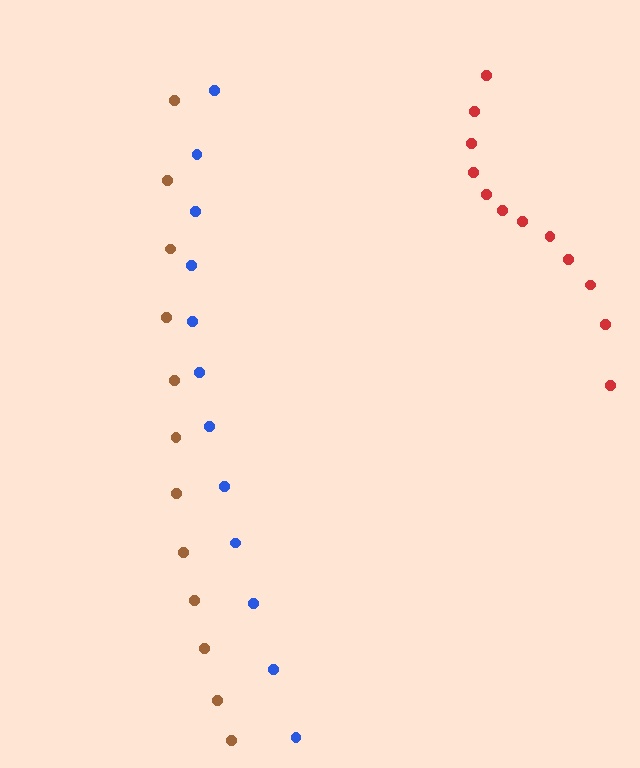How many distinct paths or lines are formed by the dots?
There are 3 distinct paths.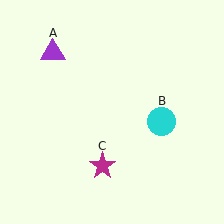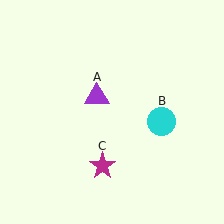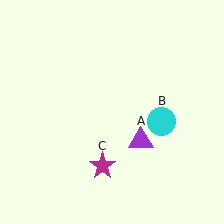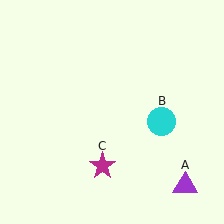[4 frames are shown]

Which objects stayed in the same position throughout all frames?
Cyan circle (object B) and magenta star (object C) remained stationary.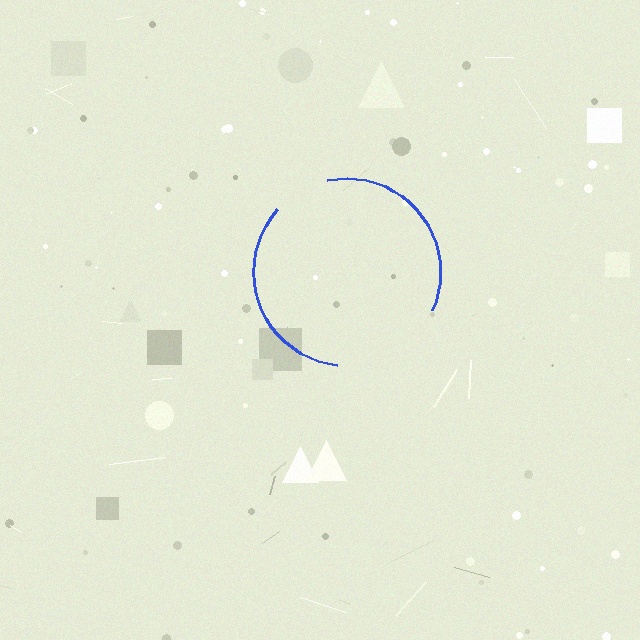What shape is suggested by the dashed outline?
The dashed outline suggests a circle.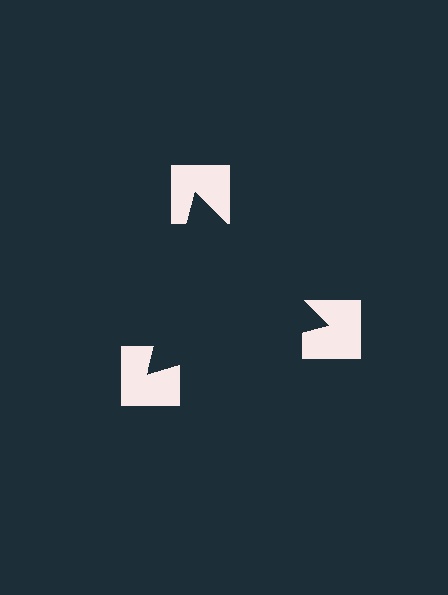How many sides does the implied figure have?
3 sides.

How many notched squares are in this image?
There are 3 — one at each vertex of the illusory triangle.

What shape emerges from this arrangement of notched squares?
An illusory triangle — its edges are inferred from the aligned wedge cuts in the notched squares, not physically drawn.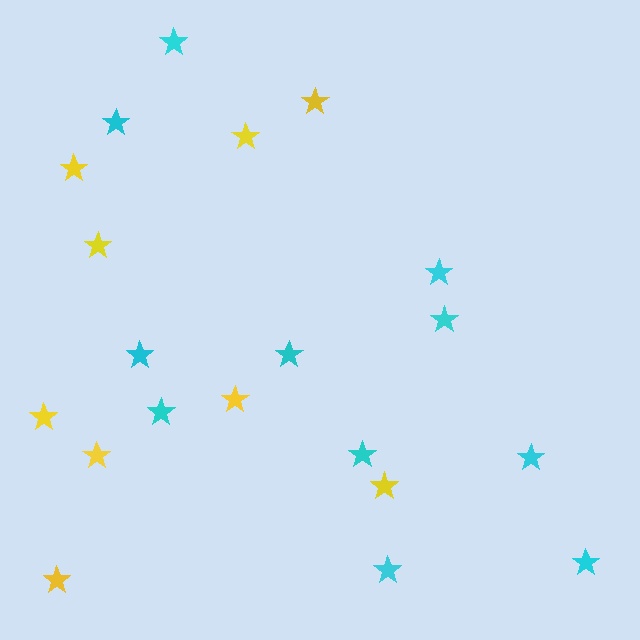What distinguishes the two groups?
There are 2 groups: one group of cyan stars (11) and one group of yellow stars (9).